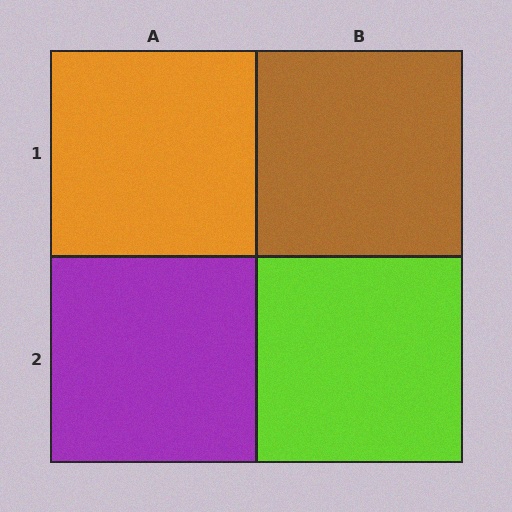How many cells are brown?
1 cell is brown.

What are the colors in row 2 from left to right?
Purple, lime.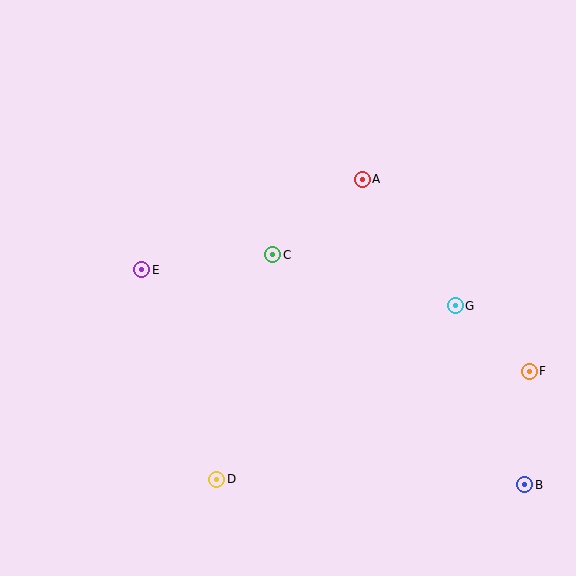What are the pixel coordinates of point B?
Point B is at (525, 485).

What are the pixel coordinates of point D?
Point D is at (217, 479).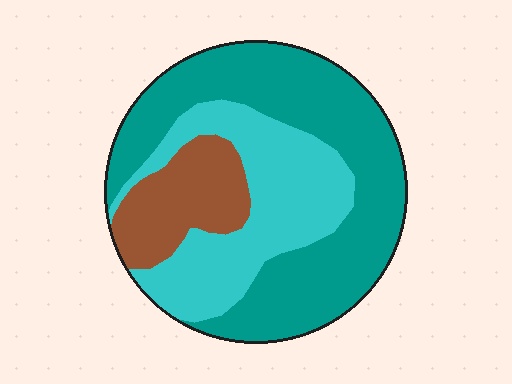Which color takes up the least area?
Brown, at roughly 15%.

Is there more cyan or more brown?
Cyan.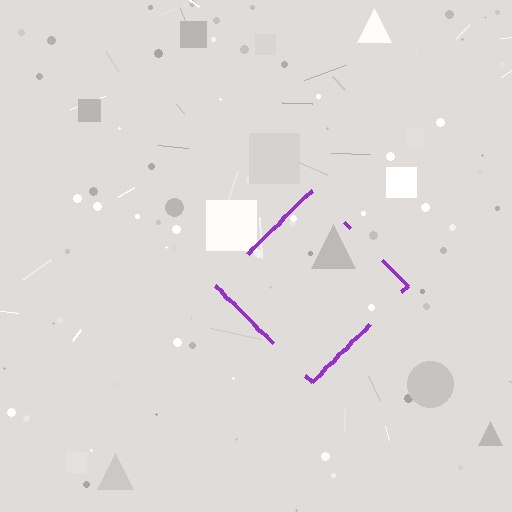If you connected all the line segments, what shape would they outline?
They would outline a diamond.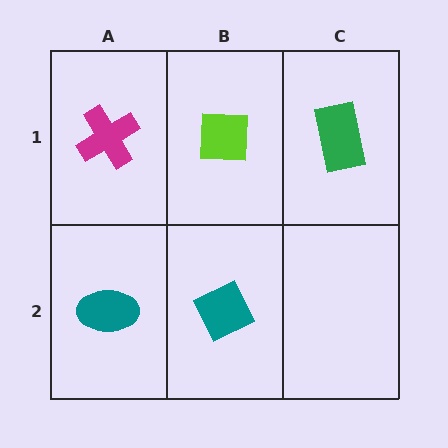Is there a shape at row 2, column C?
No, that cell is empty.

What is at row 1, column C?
A green rectangle.